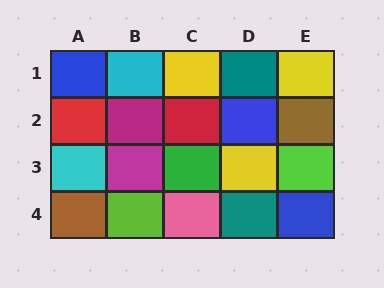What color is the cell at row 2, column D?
Blue.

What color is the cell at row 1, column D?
Teal.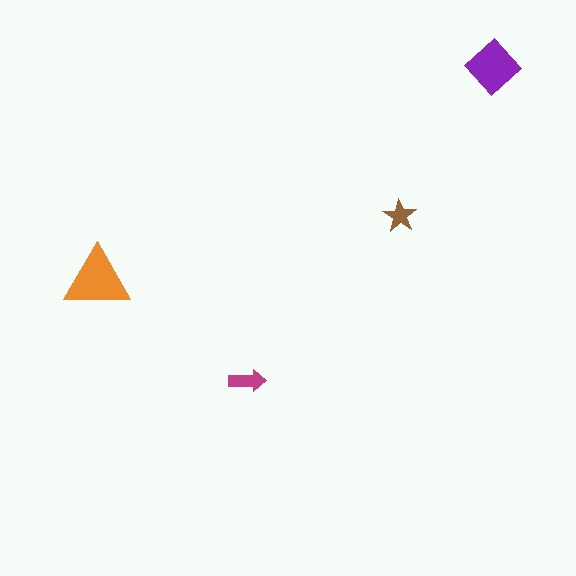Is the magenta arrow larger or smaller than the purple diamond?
Smaller.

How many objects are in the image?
There are 4 objects in the image.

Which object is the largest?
The orange triangle.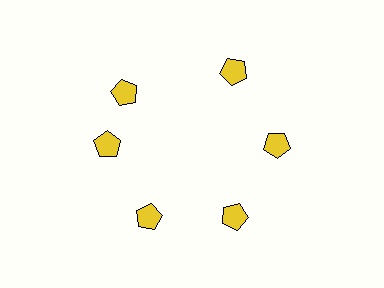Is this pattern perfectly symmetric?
No. The 6 yellow pentagons are arranged in a ring, but one element near the 11 o'clock position is rotated out of alignment along the ring, breaking the 6-fold rotational symmetry.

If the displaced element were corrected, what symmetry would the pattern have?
It would have 6-fold rotational symmetry — the pattern would map onto itself every 60 degrees.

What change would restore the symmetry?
The symmetry would be restored by rotating it back into even spacing with its neighbors so that all 6 pentagons sit at equal angles and equal distance from the center.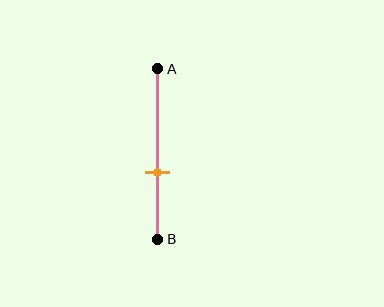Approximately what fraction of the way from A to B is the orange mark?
The orange mark is approximately 60% of the way from A to B.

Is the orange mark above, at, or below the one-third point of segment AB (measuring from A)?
The orange mark is below the one-third point of segment AB.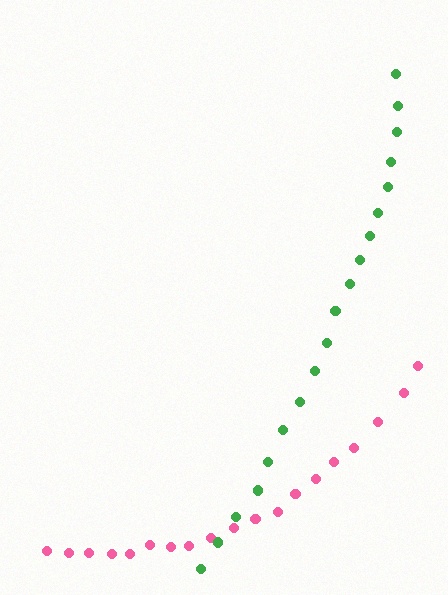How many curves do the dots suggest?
There are 2 distinct paths.